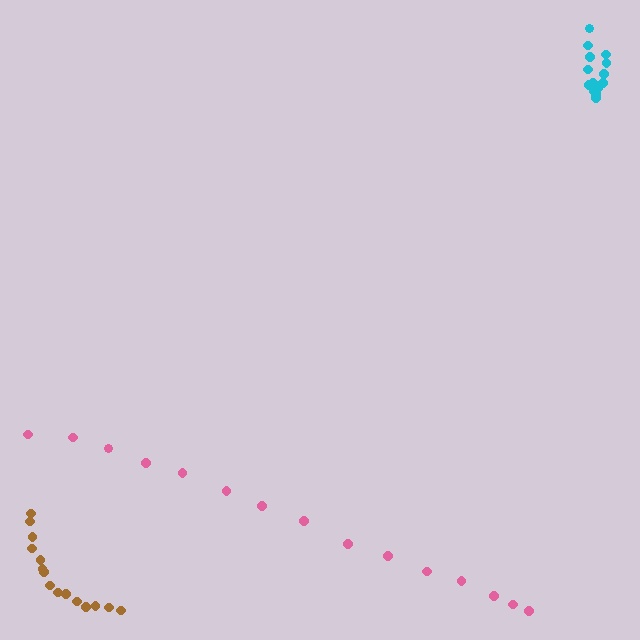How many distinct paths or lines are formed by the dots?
There are 3 distinct paths.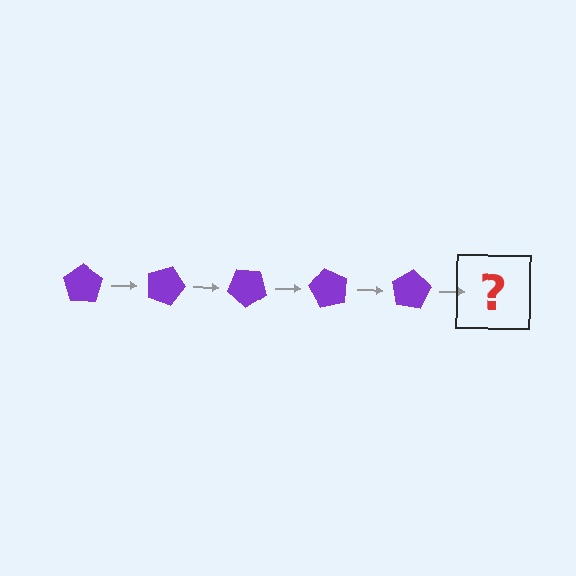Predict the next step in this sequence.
The next step is a purple pentagon rotated 100 degrees.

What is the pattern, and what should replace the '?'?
The pattern is that the pentagon rotates 20 degrees each step. The '?' should be a purple pentagon rotated 100 degrees.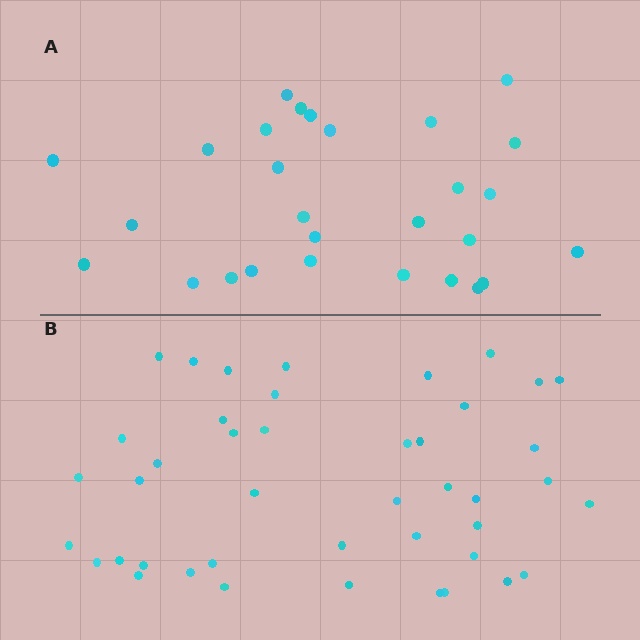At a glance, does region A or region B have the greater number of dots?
Region B (the bottom region) has more dots.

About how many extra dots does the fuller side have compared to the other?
Region B has approximately 15 more dots than region A.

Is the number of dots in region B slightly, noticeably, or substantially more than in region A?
Region B has substantially more. The ratio is roughly 1.5 to 1.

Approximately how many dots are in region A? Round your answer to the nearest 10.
About 30 dots. (The exact count is 28, which rounds to 30.)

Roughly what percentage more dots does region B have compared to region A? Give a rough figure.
About 55% more.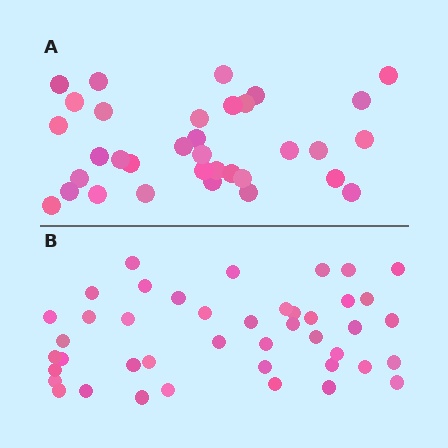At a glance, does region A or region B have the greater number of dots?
Region B (the bottom region) has more dots.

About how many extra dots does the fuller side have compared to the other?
Region B has roughly 8 or so more dots than region A.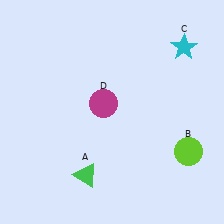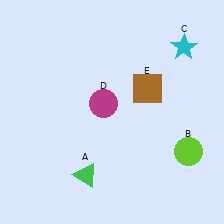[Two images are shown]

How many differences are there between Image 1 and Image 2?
There is 1 difference between the two images.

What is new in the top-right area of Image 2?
A brown square (E) was added in the top-right area of Image 2.